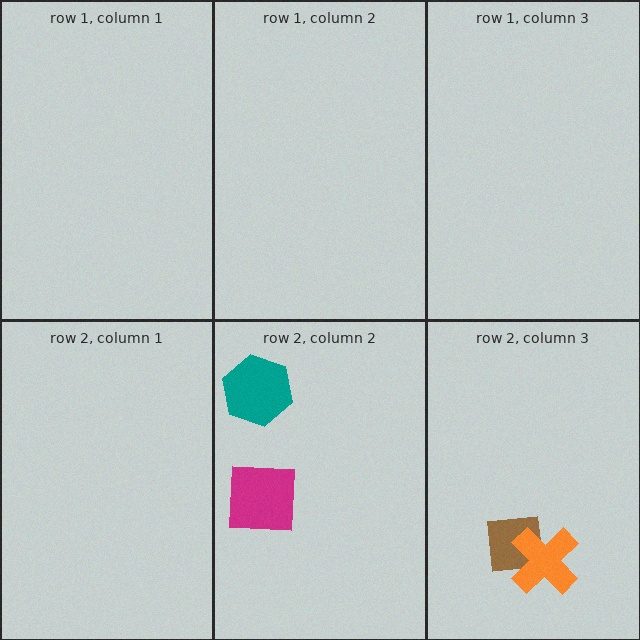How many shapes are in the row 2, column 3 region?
2.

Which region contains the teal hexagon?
The row 2, column 2 region.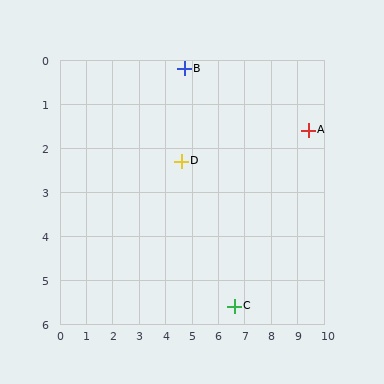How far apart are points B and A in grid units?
Points B and A are about 4.9 grid units apart.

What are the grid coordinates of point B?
Point B is at approximately (4.7, 0.2).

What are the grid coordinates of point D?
Point D is at approximately (4.6, 2.3).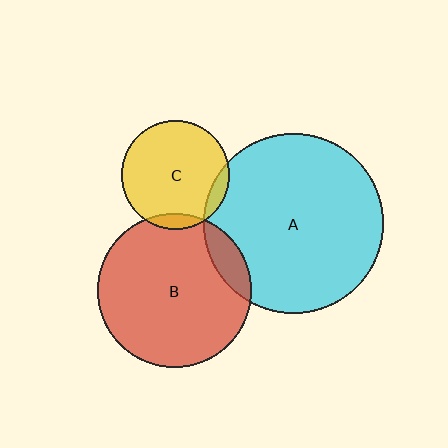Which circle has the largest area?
Circle A (cyan).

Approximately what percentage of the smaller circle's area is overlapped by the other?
Approximately 5%.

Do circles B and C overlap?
Yes.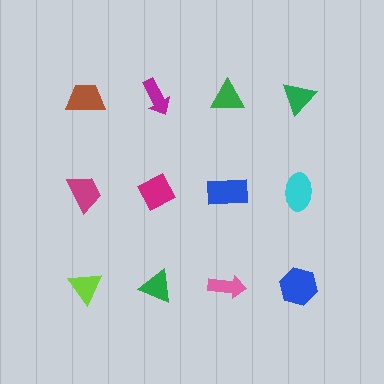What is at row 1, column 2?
A magenta arrow.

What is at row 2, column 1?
A magenta trapezoid.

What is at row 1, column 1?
A brown trapezoid.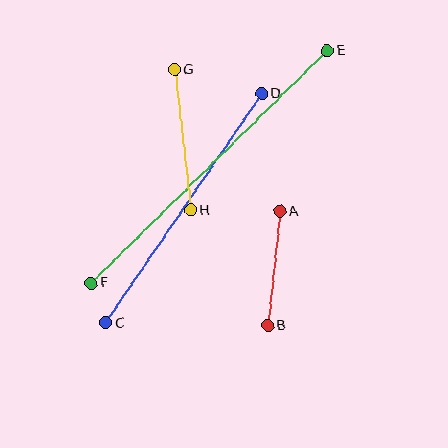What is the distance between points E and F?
The distance is approximately 331 pixels.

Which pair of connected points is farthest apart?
Points E and F are farthest apart.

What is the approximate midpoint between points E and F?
The midpoint is at approximately (209, 167) pixels.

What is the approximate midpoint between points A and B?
The midpoint is at approximately (274, 268) pixels.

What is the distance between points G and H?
The distance is approximately 142 pixels.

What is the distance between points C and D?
The distance is approximately 277 pixels.